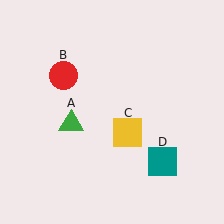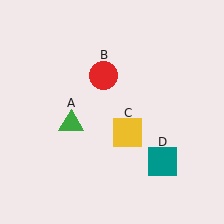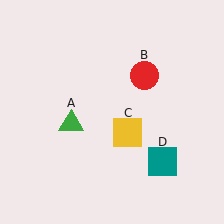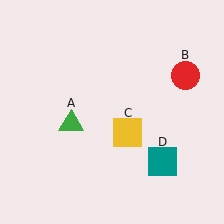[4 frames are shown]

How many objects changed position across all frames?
1 object changed position: red circle (object B).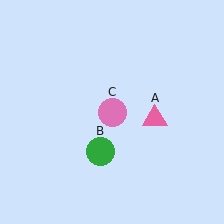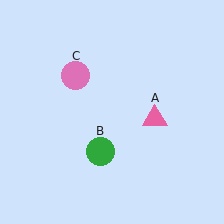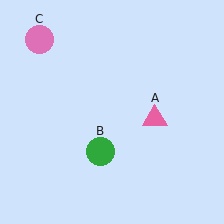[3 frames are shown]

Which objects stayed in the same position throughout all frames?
Pink triangle (object A) and green circle (object B) remained stationary.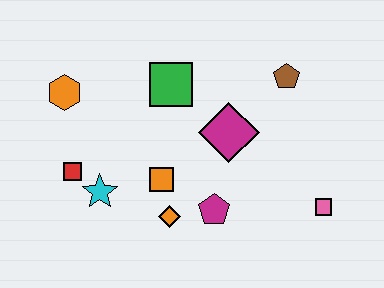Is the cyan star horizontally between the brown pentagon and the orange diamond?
No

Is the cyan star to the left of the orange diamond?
Yes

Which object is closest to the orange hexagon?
The red square is closest to the orange hexagon.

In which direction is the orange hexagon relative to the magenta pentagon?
The orange hexagon is to the left of the magenta pentagon.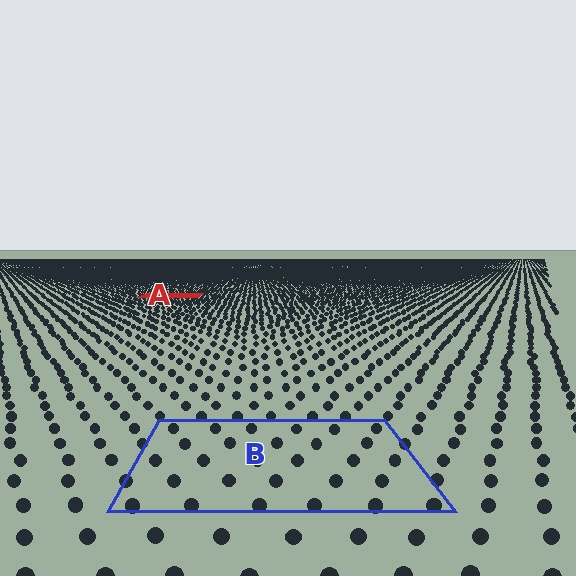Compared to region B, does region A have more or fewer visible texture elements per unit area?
Region A has more texture elements per unit area — they are packed more densely because it is farther away.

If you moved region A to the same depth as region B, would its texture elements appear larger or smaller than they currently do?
They would appear larger. At a closer depth, the same texture elements are projected at a bigger on-screen size.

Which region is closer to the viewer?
Region B is closer. The texture elements there are larger and more spread out.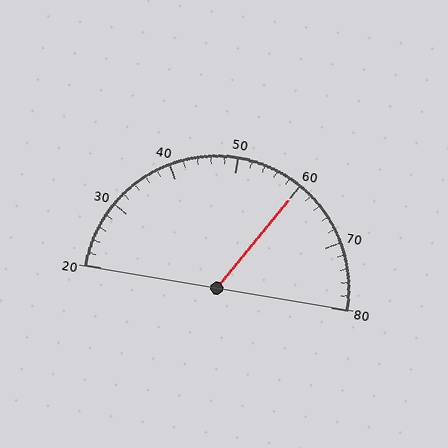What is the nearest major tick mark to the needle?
The nearest major tick mark is 60.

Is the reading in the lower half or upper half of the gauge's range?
The reading is in the upper half of the range (20 to 80).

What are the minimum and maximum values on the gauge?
The gauge ranges from 20 to 80.